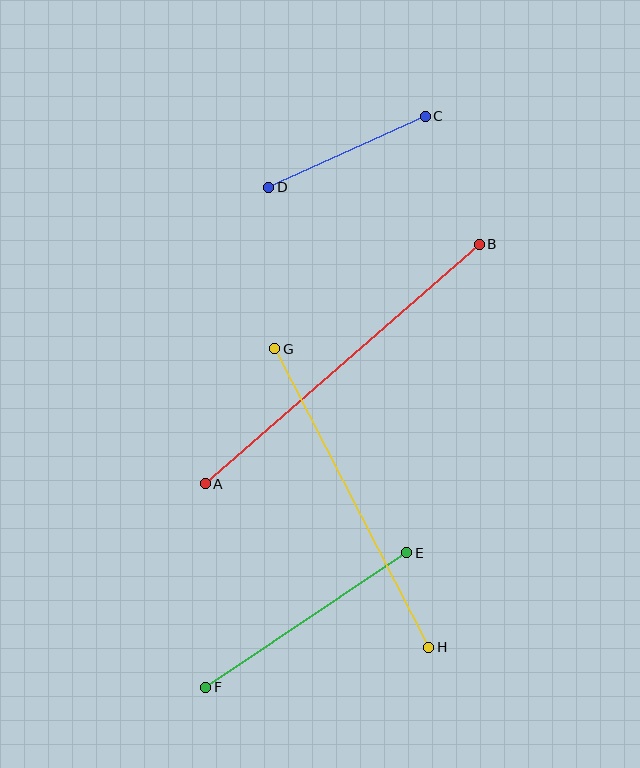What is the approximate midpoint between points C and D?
The midpoint is at approximately (347, 152) pixels.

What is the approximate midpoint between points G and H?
The midpoint is at approximately (352, 498) pixels.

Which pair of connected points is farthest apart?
Points A and B are farthest apart.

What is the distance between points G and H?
The distance is approximately 336 pixels.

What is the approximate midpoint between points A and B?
The midpoint is at approximately (342, 364) pixels.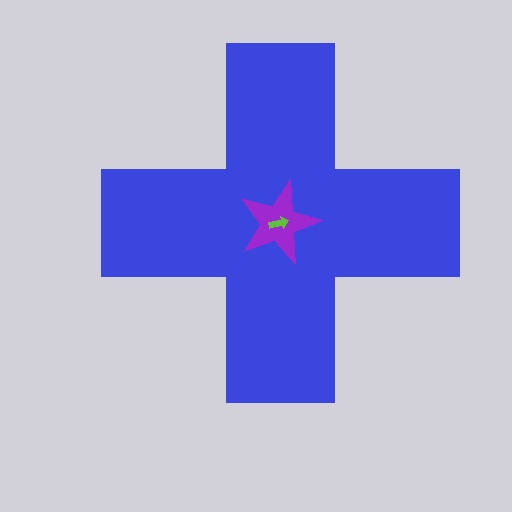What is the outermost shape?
The blue cross.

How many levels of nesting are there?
3.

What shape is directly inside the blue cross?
The purple star.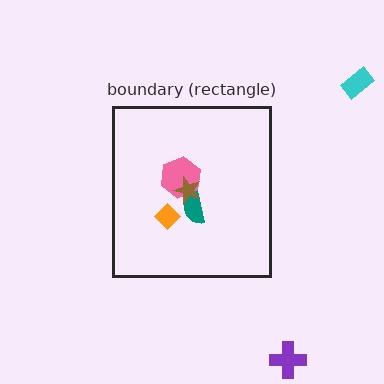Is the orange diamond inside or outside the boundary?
Inside.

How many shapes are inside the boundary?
4 inside, 2 outside.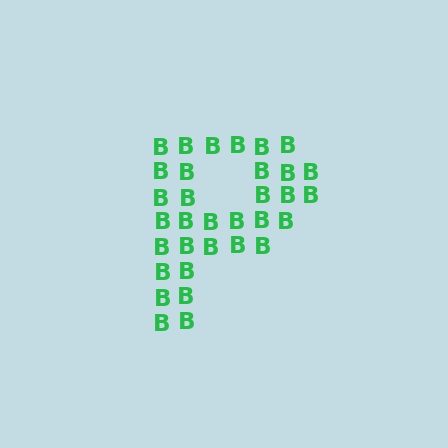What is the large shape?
The large shape is the letter P.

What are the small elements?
The small elements are letter B's.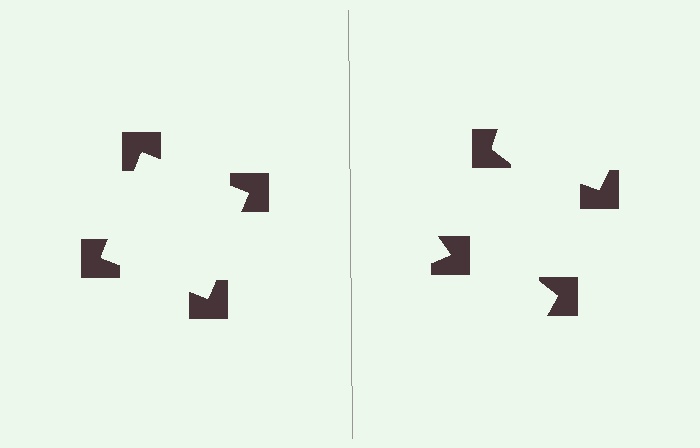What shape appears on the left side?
An illusory square.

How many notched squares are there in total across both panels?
8 — 4 on each side.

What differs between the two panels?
The notched squares are positioned identically on both sides; only the wedge orientations differ. On the left they align to a square; on the right they are misaligned.